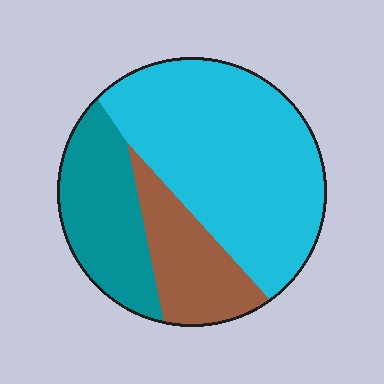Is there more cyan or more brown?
Cyan.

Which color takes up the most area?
Cyan, at roughly 55%.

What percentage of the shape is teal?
Teal covers roughly 25% of the shape.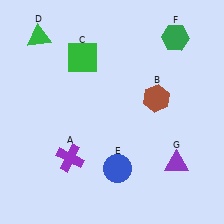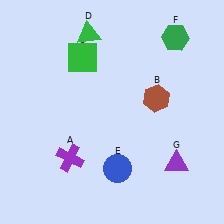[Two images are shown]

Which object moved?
The green triangle (D) moved right.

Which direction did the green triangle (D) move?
The green triangle (D) moved right.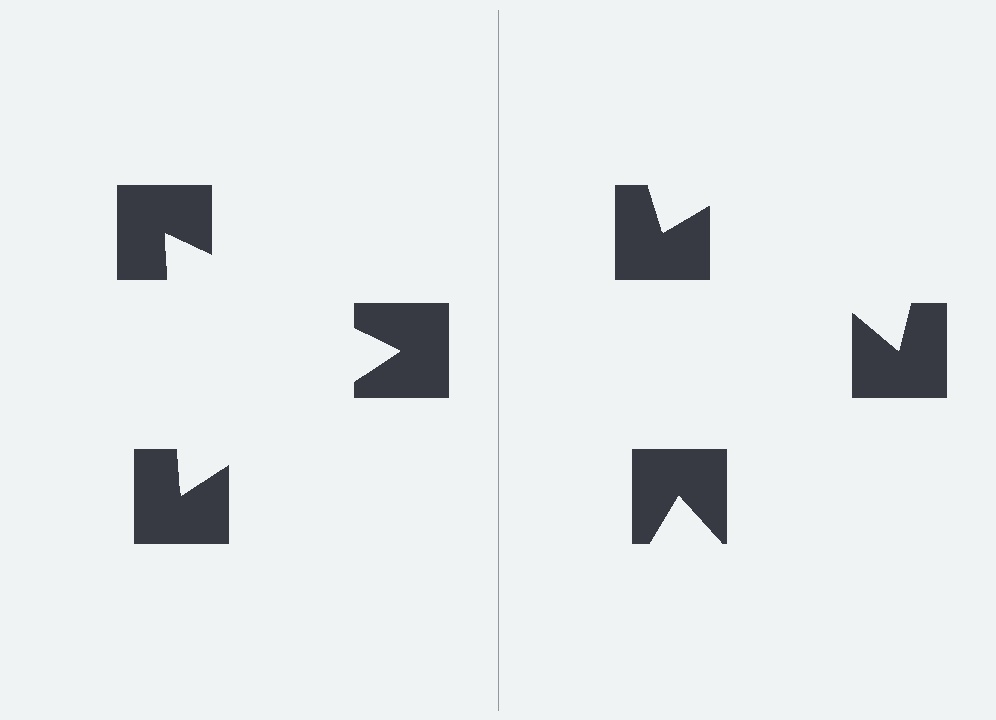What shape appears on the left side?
An illusory triangle.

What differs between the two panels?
The notched squares are positioned identically on both sides; only the wedge orientations differ. On the left they align to a triangle; on the right they are misaligned.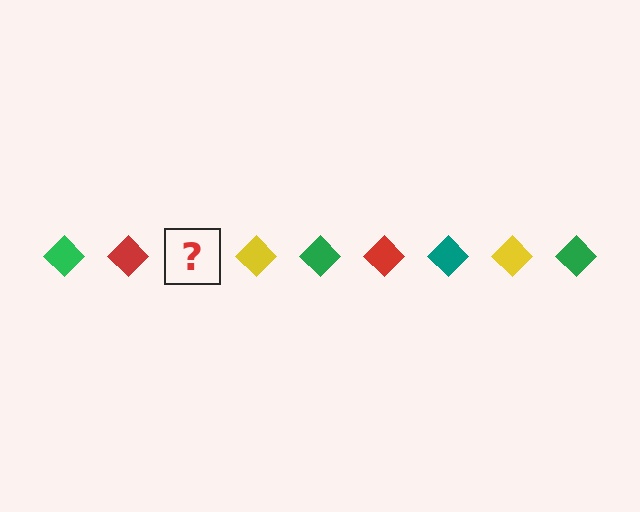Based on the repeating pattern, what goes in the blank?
The blank should be a teal diamond.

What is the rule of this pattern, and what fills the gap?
The rule is that the pattern cycles through green, red, teal, yellow diamonds. The gap should be filled with a teal diamond.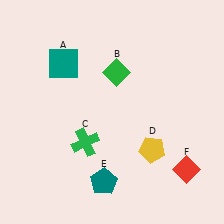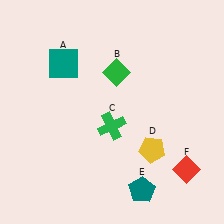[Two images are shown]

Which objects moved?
The objects that moved are: the green cross (C), the teal pentagon (E).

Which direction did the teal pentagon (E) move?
The teal pentagon (E) moved right.